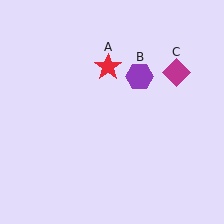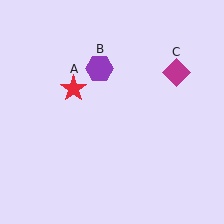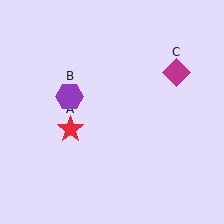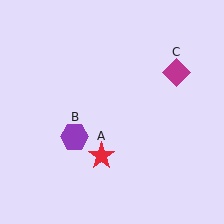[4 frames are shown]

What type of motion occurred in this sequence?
The red star (object A), purple hexagon (object B) rotated counterclockwise around the center of the scene.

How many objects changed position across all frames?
2 objects changed position: red star (object A), purple hexagon (object B).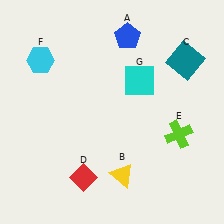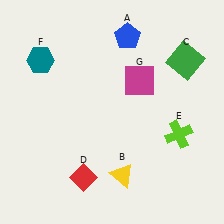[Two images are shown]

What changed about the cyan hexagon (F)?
In Image 1, F is cyan. In Image 2, it changed to teal.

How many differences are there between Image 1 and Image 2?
There are 3 differences between the two images.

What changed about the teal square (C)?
In Image 1, C is teal. In Image 2, it changed to green.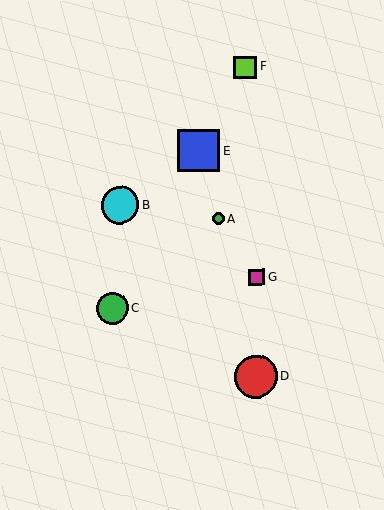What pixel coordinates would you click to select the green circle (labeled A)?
Click at (218, 219) to select the green circle A.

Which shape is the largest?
The red circle (labeled D) is the largest.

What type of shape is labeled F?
Shape F is a lime square.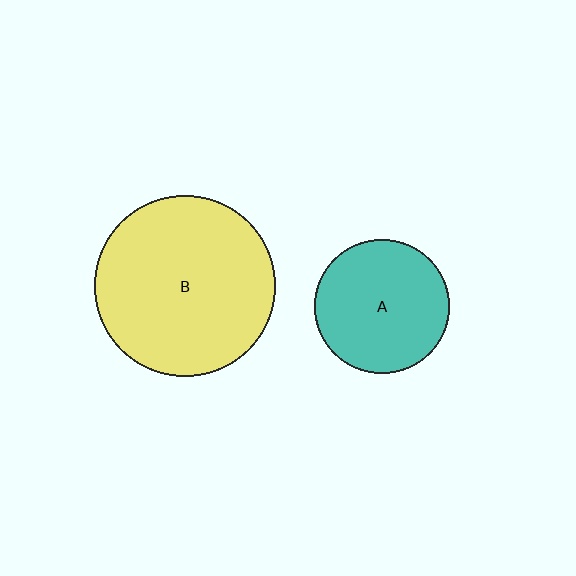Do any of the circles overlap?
No, none of the circles overlap.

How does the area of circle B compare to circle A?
Approximately 1.8 times.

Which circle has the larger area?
Circle B (yellow).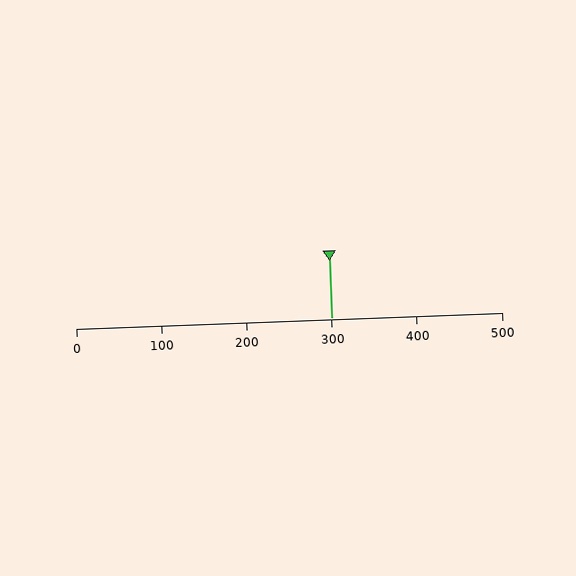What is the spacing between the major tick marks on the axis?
The major ticks are spaced 100 apart.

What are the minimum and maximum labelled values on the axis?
The axis runs from 0 to 500.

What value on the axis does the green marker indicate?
The marker indicates approximately 300.